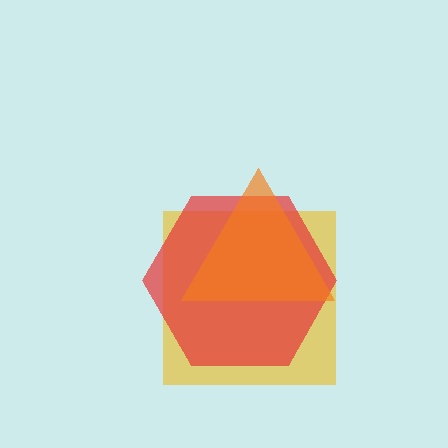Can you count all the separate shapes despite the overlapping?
Yes, there are 3 separate shapes.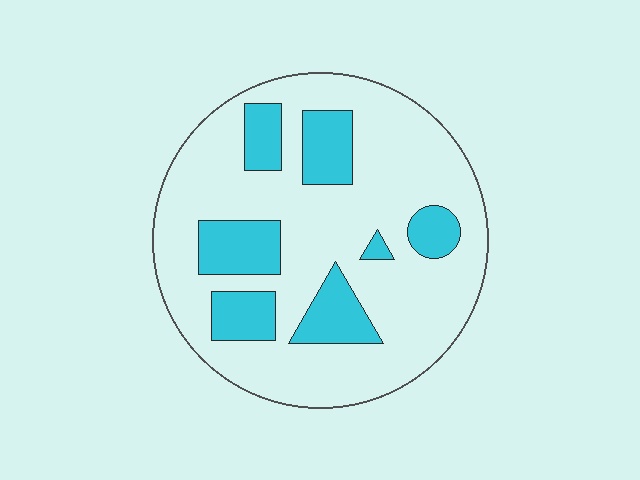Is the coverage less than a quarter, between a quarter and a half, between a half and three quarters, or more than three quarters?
Less than a quarter.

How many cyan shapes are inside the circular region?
7.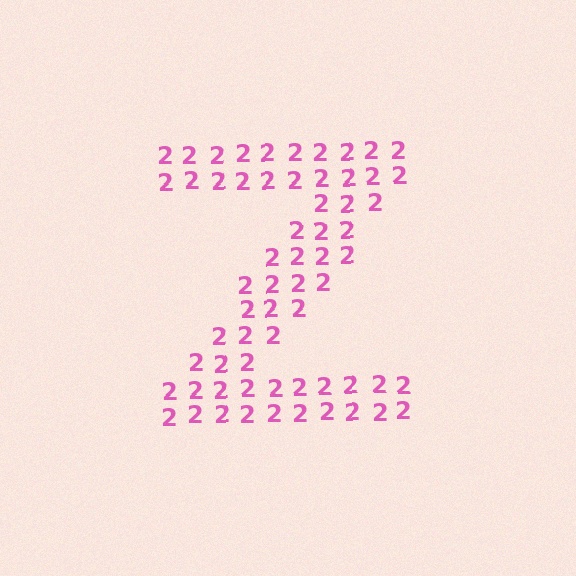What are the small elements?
The small elements are digit 2's.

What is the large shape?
The large shape is the letter Z.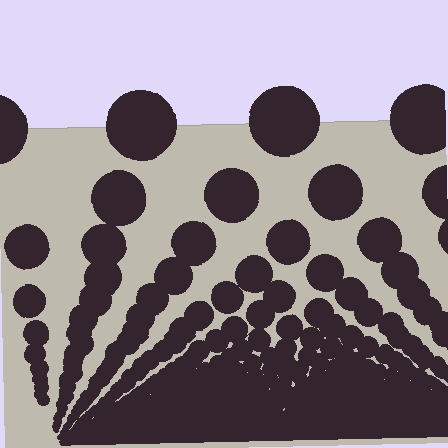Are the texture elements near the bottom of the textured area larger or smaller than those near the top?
Smaller. The gradient is inverted — elements near the bottom are smaller and denser.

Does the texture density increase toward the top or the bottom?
Density increases toward the bottom.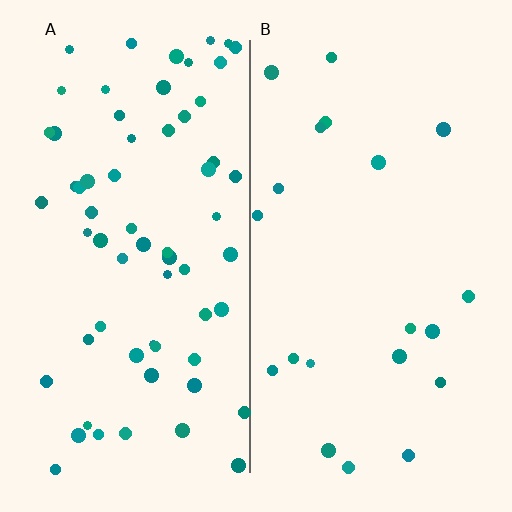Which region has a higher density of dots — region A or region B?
A (the left).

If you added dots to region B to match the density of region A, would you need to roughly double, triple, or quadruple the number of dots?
Approximately triple.